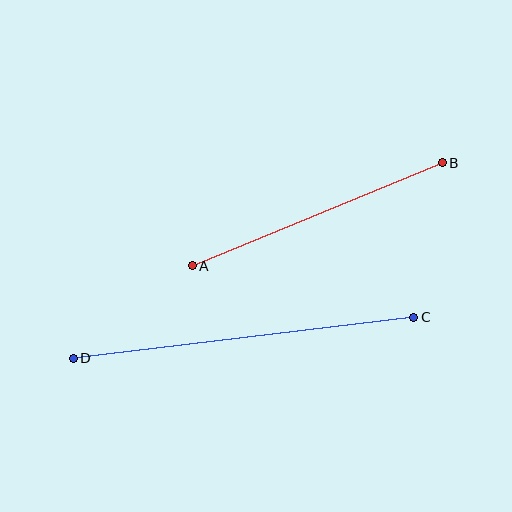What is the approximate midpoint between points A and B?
The midpoint is at approximately (317, 214) pixels.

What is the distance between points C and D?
The distance is approximately 343 pixels.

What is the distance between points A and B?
The distance is approximately 271 pixels.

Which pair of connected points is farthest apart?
Points C and D are farthest apart.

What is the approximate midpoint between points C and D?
The midpoint is at approximately (244, 338) pixels.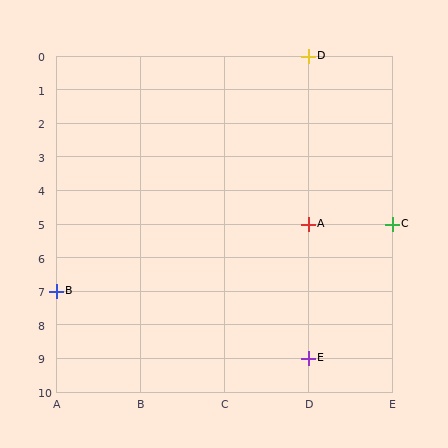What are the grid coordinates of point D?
Point D is at grid coordinates (D, 0).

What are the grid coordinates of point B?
Point B is at grid coordinates (A, 7).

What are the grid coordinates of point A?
Point A is at grid coordinates (D, 5).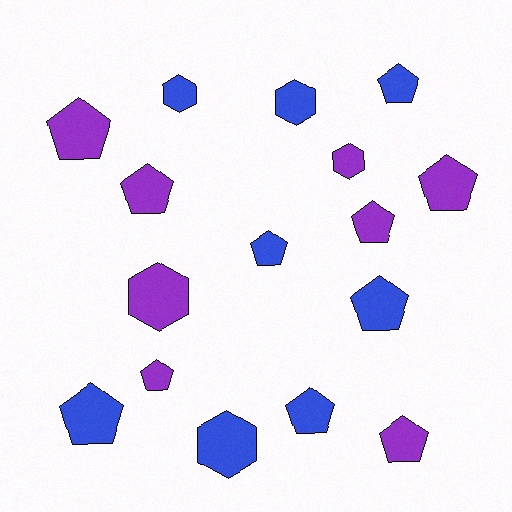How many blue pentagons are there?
There are 5 blue pentagons.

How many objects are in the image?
There are 16 objects.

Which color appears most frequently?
Blue, with 8 objects.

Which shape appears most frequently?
Pentagon, with 11 objects.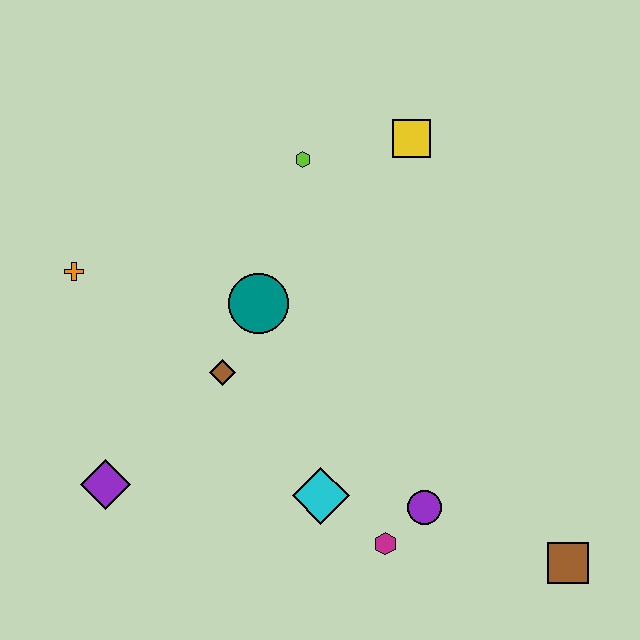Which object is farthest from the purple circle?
The orange cross is farthest from the purple circle.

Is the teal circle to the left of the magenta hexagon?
Yes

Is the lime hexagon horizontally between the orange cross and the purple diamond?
No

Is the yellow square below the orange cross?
No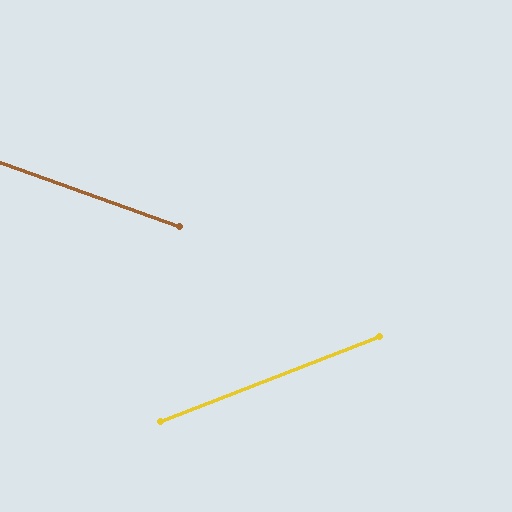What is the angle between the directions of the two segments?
Approximately 41 degrees.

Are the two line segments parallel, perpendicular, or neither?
Neither parallel nor perpendicular — they differ by about 41°.